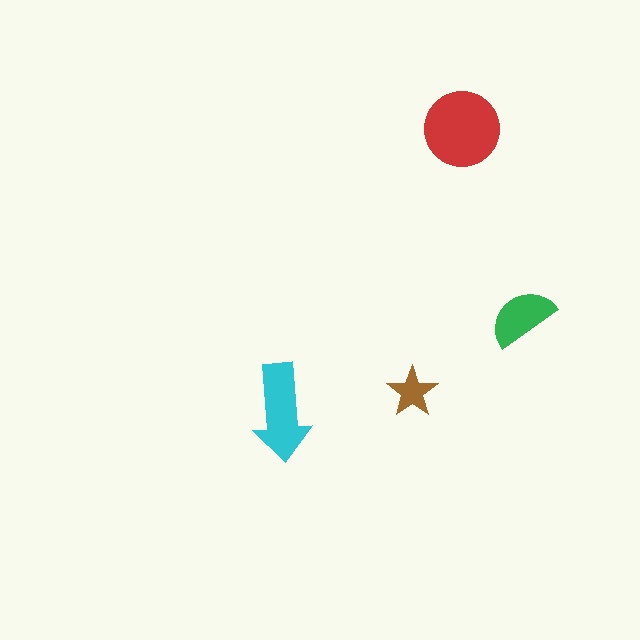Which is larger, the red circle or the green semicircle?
The red circle.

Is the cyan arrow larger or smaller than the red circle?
Smaller.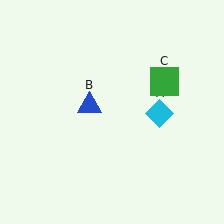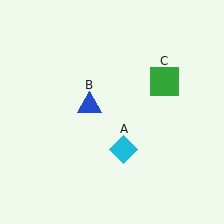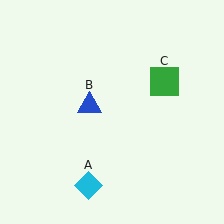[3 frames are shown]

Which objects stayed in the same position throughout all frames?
Blue triangle (object B) and green square (object C) remained stationary.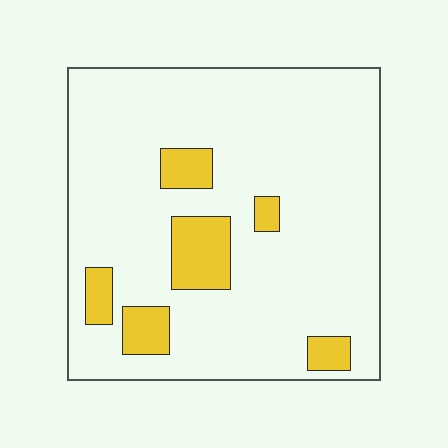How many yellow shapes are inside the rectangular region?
6.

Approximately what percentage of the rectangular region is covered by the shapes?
Approximately 15%.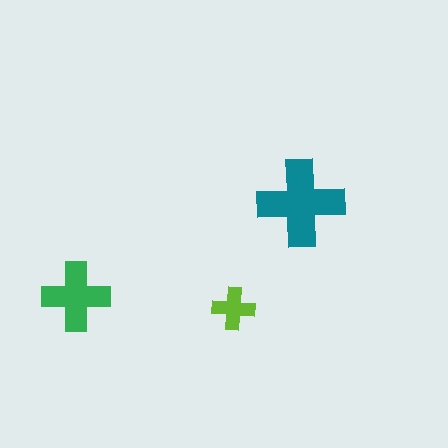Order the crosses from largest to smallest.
the teal one, the green one, the lime one.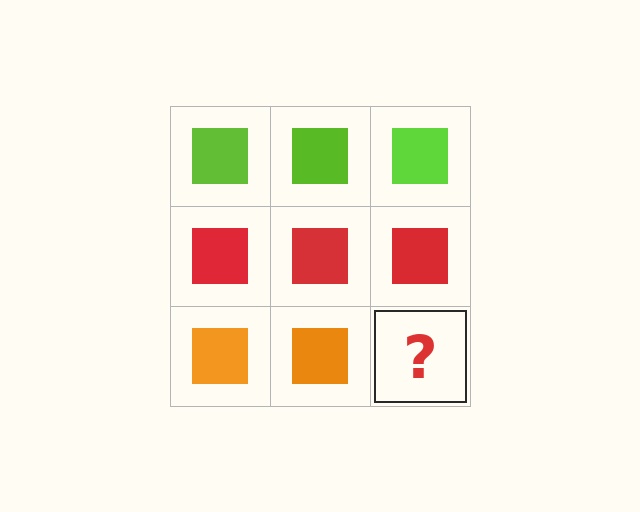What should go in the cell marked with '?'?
The missing cell should contain an orange square.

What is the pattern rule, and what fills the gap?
The rule is that each row has a consistent color. The gap should be filled with an orange square.